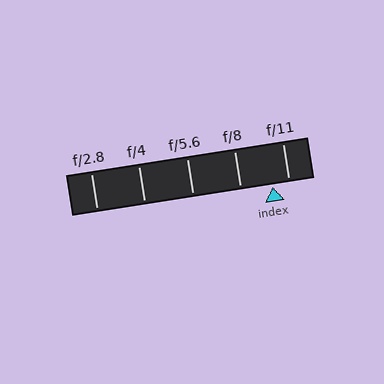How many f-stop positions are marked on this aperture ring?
There are 5 f-stop positions marked.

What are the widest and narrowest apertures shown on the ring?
The widest aperture shown is f/2.8 and the narrowest is f/11.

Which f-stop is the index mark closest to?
The index mark is closest to f/11.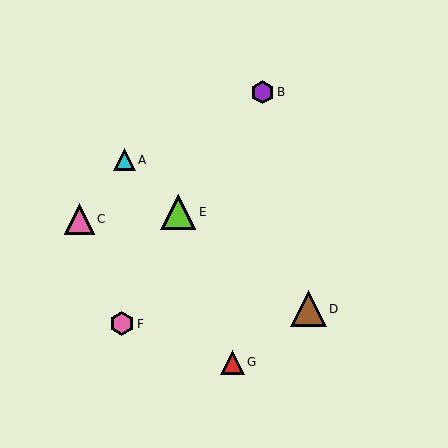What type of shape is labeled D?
Shape D is a brown triangle.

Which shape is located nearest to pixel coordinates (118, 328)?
The pink hexagon (labeled F) at (122, 324) is nearest to that location.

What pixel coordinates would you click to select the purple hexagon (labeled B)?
Click at (262, 92) to select the purple hexagon B.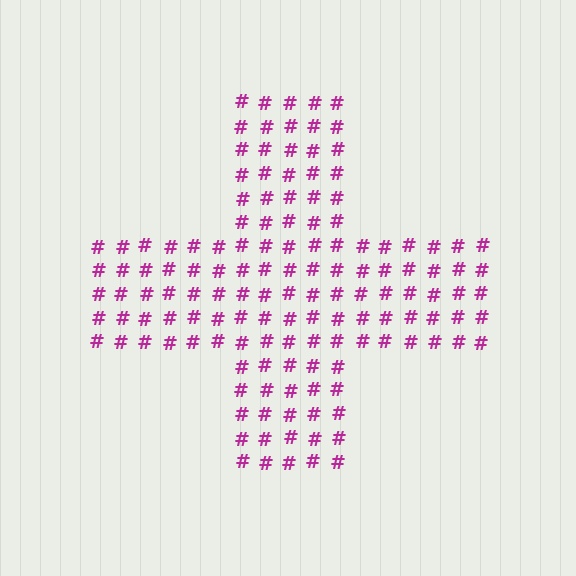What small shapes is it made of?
It is made of small hash symbols.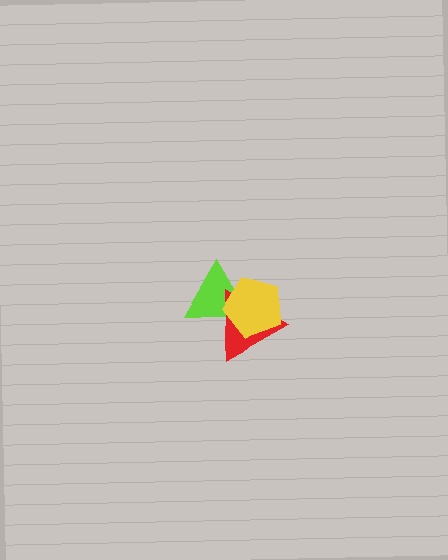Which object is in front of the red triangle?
The yellow pentagon is in front of the red triangle.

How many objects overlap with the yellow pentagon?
2 objects overlap with the yellow pentagon.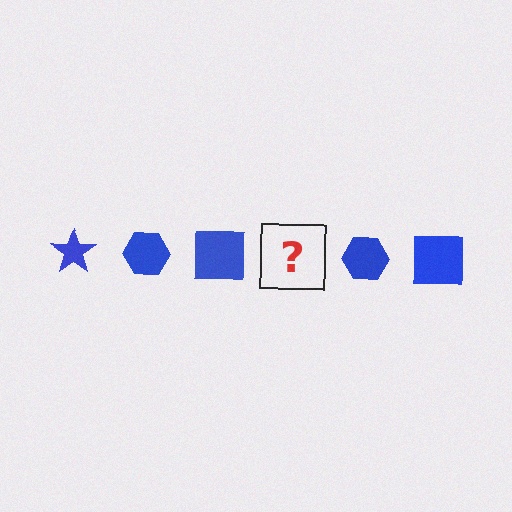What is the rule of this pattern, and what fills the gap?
The rule is that the pattern cycles through star, hexagon, square shapes in blue. The gap should be filled with a blue star.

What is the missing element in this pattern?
The missing element is a blue star.